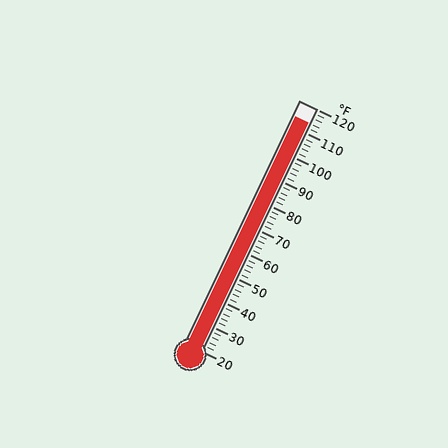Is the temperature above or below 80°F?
The temperature is above 80°F.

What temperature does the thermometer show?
The thermometer shows approximately 114°F.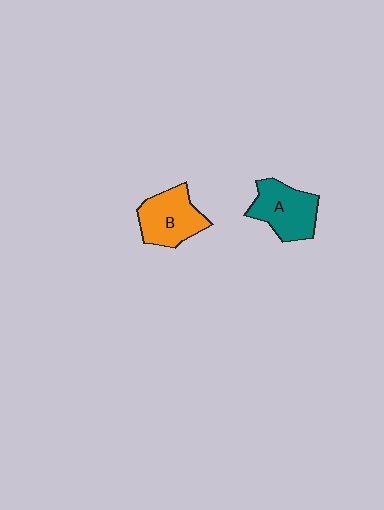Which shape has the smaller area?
Shape B (orange).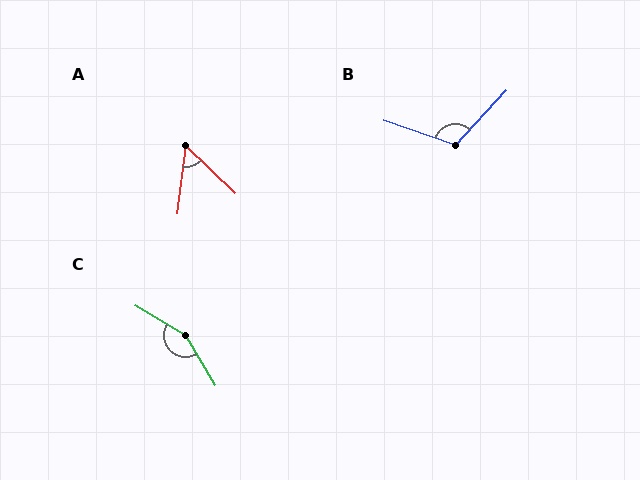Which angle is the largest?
C, at approximately 151 degrees.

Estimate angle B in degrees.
Approximately 114 degrees.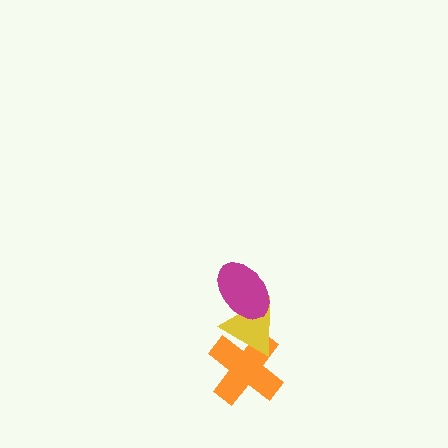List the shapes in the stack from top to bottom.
From top to bottom: the magenta ellipse, the yellow triangle, the orange cross.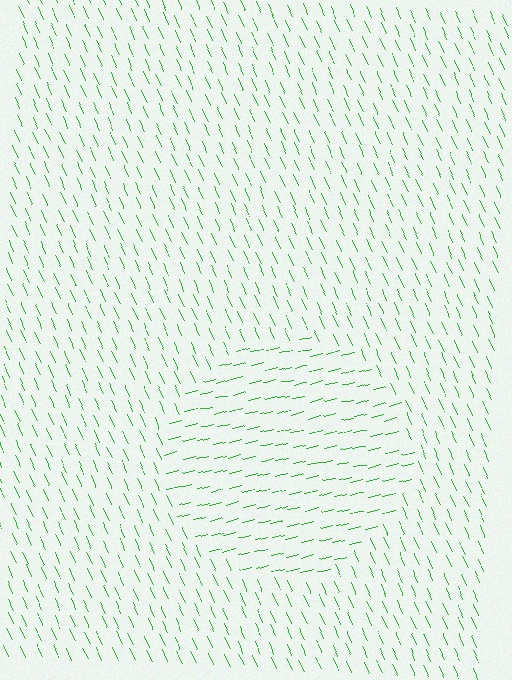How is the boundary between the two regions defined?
The boundary is defined purely by a change in line orientation (approximately 79 degrees difference). All lines are the same color and thickness.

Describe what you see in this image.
The image is filled with small green line segments. A circle region in the image has lines oriented differently from the surrounding lines, creating a visible texture boundary.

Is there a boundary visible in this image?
Yes, there is a texture boundary formed by a change in line orientation.